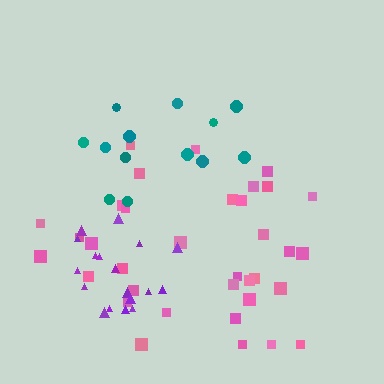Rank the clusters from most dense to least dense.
purple, pink, teal.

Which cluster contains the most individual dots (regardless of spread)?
Pink (35).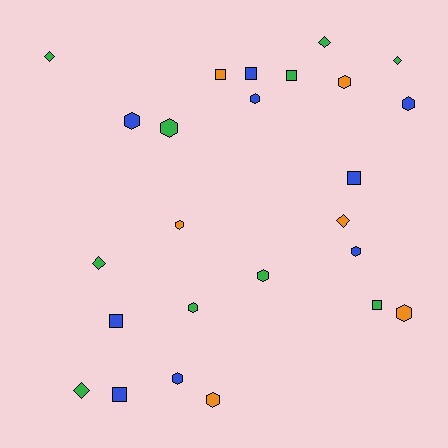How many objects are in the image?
There are 25 objects.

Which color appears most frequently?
Green, with 10 objects.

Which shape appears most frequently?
Hexagon, with 12 objects.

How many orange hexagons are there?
There are 4 orange hexagons.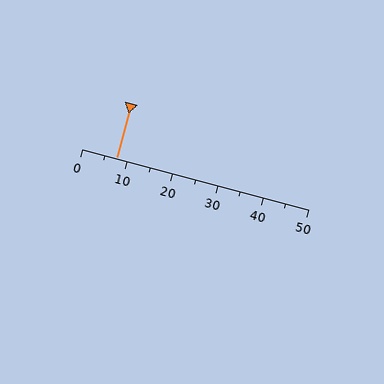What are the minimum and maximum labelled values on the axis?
The axis runs from 0 to 50.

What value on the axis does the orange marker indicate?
The marker indicates approximately 7.5.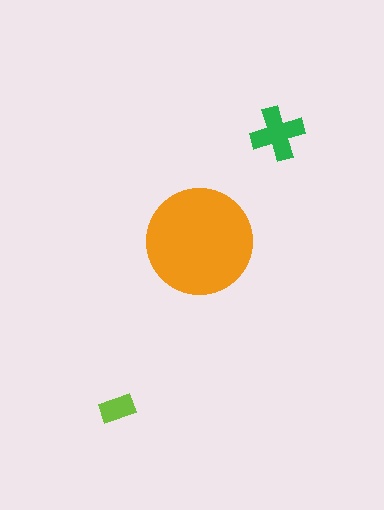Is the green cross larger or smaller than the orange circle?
Smaller.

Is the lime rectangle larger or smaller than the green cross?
Smaller.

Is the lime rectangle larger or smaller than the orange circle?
Smaller.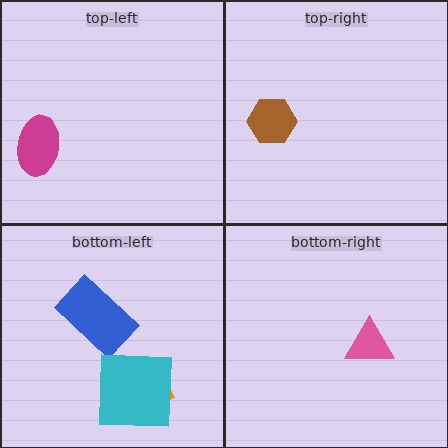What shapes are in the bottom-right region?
The pink triangle.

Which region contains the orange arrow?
The bottom-left region.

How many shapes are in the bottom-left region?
3.